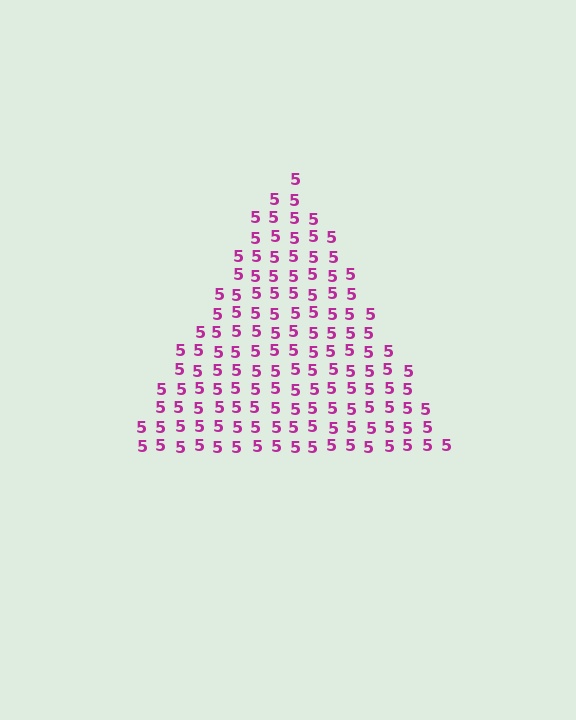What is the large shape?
The large shape is a triangle.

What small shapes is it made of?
It is made of small digit 5's.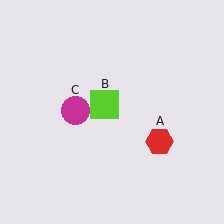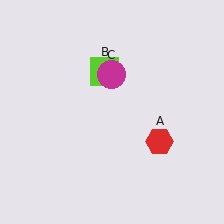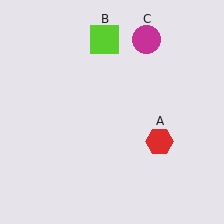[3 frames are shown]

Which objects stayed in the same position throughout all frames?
Red hexagon (object A) remained stationary.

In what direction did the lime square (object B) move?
The lime square (object B) moved up.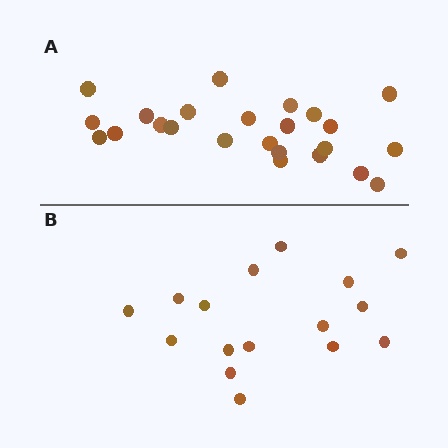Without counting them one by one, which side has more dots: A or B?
Region A (the top region) has more dots.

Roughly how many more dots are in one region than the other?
Region A has roughly 8 or so more dots than region B.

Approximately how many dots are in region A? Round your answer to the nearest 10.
About 20 dots. (The exact count is 24, which rounds to 20.)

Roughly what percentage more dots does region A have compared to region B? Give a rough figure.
About 50% more.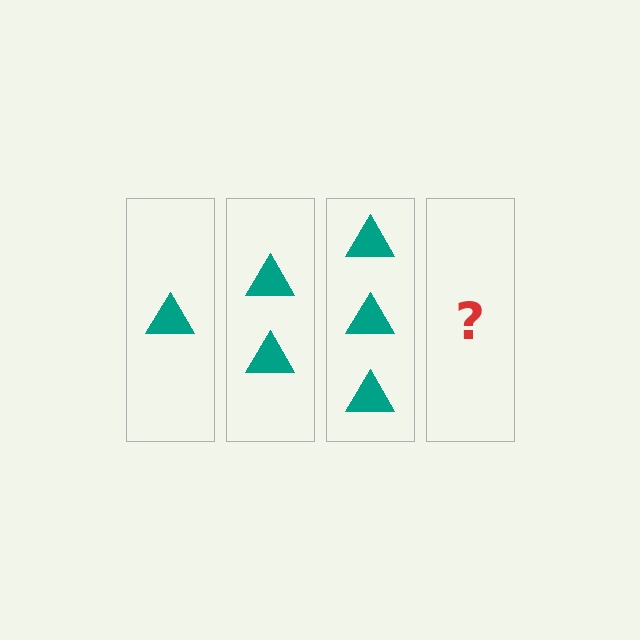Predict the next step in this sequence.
The next step is 4 triangles.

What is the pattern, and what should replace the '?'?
The pattern is that each step adds one more triangle. The '?' should be 4 triangles.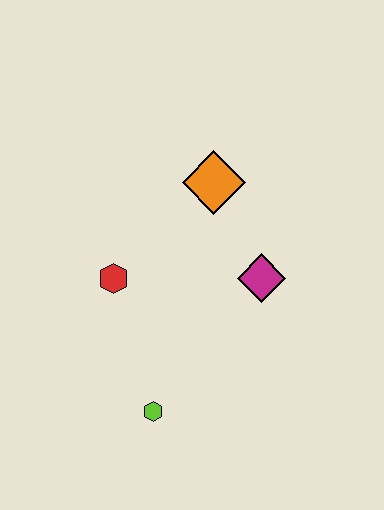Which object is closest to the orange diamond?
The magenta diamond is closest to the orange diamond.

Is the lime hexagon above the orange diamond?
No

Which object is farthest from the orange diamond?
The lime hexagon is farthest from the orange diamond.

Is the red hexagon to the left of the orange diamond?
Yes